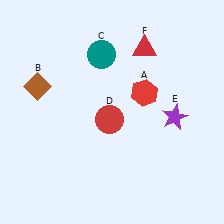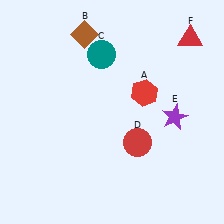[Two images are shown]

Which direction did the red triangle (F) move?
The red triangle (F) moved right.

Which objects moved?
The objects that moved are: the brown diamond (B), the red circle (D), the red triangle (F).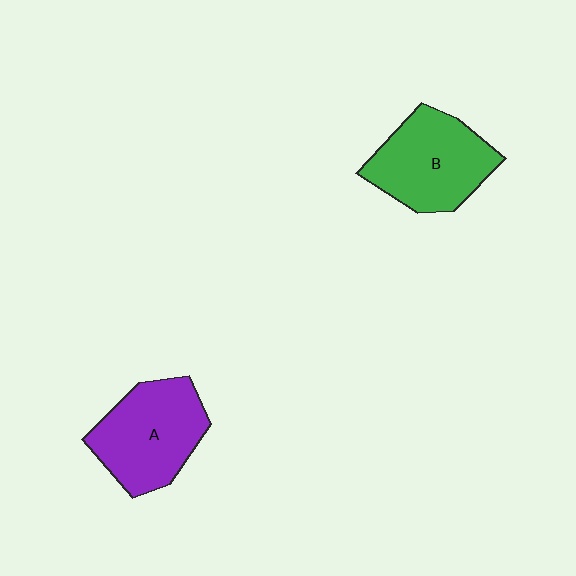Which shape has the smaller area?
Shape B (green).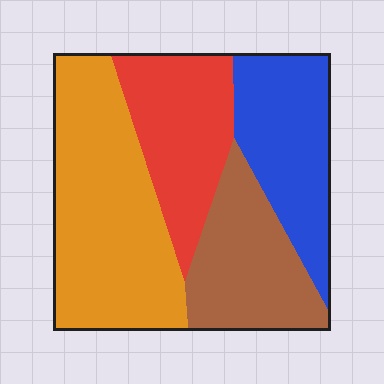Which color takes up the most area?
Orange, at roughly 35%.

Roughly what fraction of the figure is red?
Red takes up between a sixth and a third of the figure.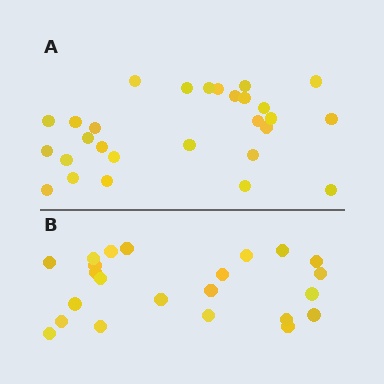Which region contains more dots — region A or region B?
Region A (the top region) has more dots.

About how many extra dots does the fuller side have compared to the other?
Region A has about 5 more dots than region B.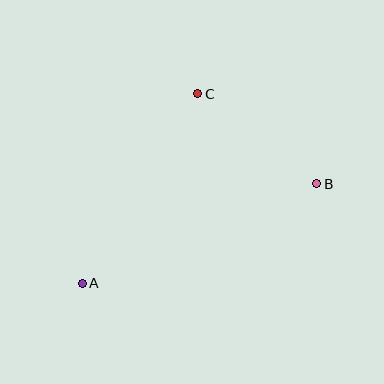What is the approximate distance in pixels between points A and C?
The distance between A and C is approximately 222 pixels.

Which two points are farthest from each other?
Points A and B are farthest from each other.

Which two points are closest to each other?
Points B and C are closest to each other.